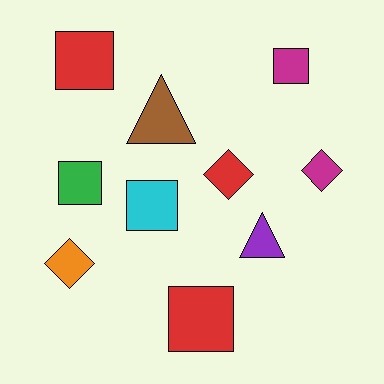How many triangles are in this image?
There are 2 triangles.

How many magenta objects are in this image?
There are 2 magenta objects.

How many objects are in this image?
There are 10 objects.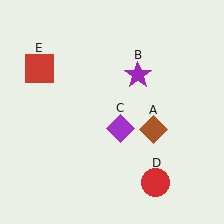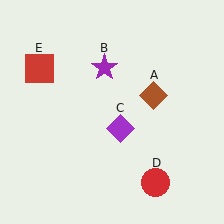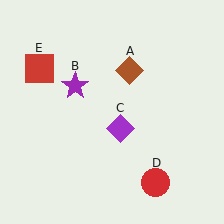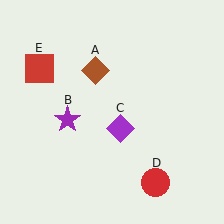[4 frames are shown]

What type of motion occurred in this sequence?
The brown diamond (object A), purple star (object B) rotated counterclockwise around the center of the scene.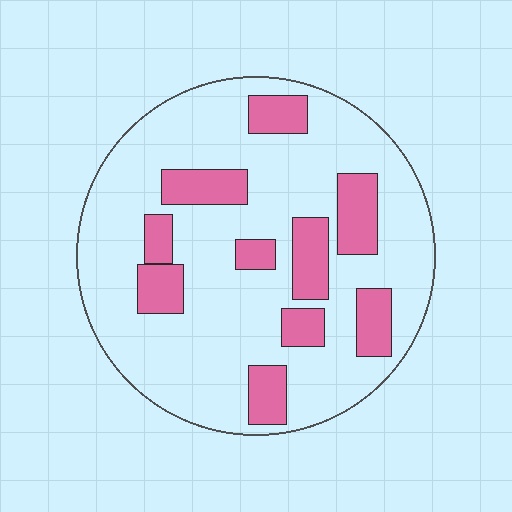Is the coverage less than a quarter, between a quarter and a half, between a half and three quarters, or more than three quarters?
Less than a quarter.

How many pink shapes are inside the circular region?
10.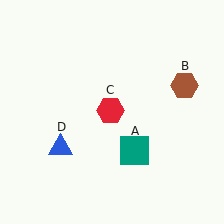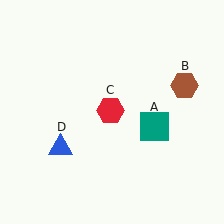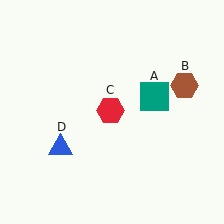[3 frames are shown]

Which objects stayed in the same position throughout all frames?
Brown hexagon (object B) and red hexagon (object C) and blue triangle (object D) remained stationary.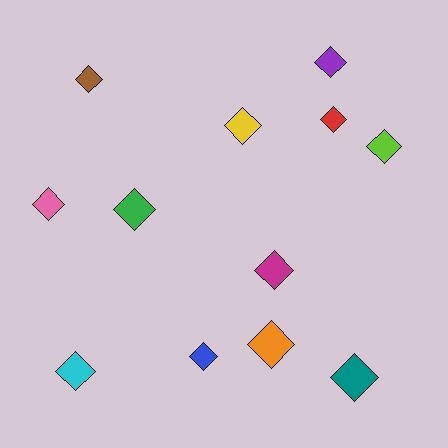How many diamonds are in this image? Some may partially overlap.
There are 12 diamonds.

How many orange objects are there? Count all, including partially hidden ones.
There is 1 orange object.